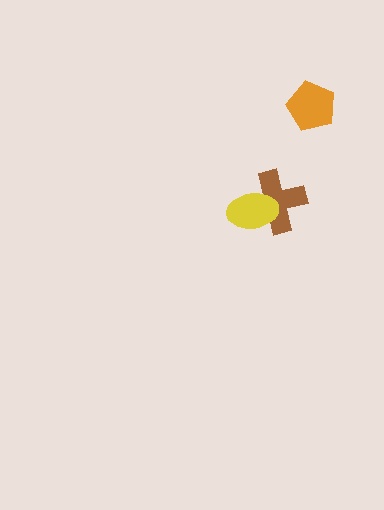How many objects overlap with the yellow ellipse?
1 object overlaps with the yellow ellipse.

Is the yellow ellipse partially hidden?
No, no other shape covers it.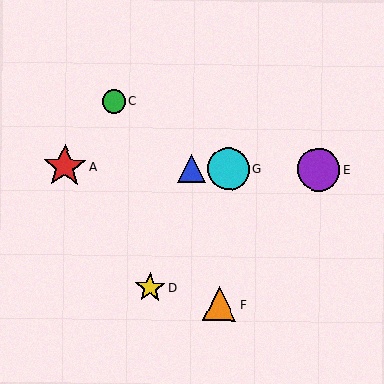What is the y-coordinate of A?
Object A is at y≈167.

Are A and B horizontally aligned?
Yes, both are at y≈167.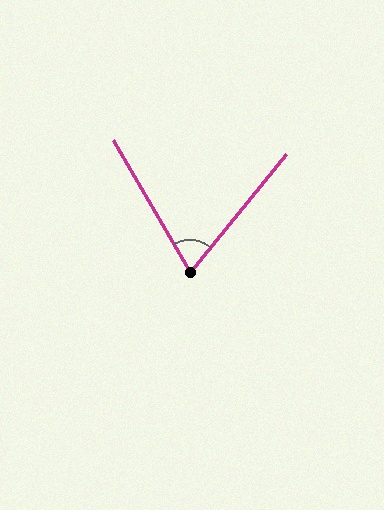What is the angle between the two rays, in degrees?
Approximately 70 degrees.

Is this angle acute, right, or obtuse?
It is acute.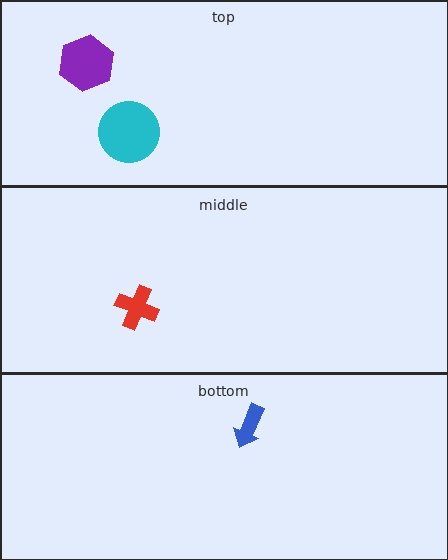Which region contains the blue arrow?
The bottom region.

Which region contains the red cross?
The middle region.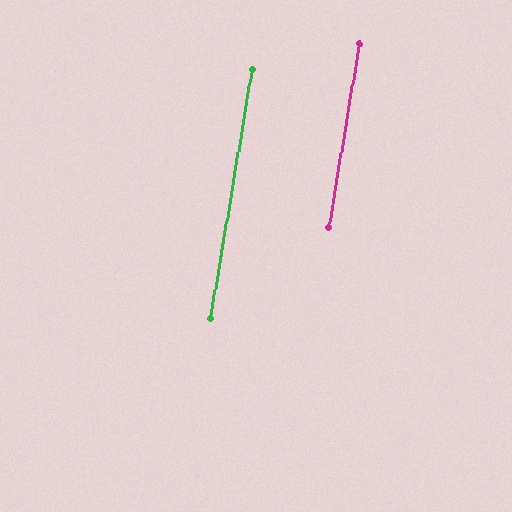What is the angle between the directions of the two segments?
Approximately 0 degrees.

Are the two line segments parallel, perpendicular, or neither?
Parallel — their directions differ by only 0.0°.